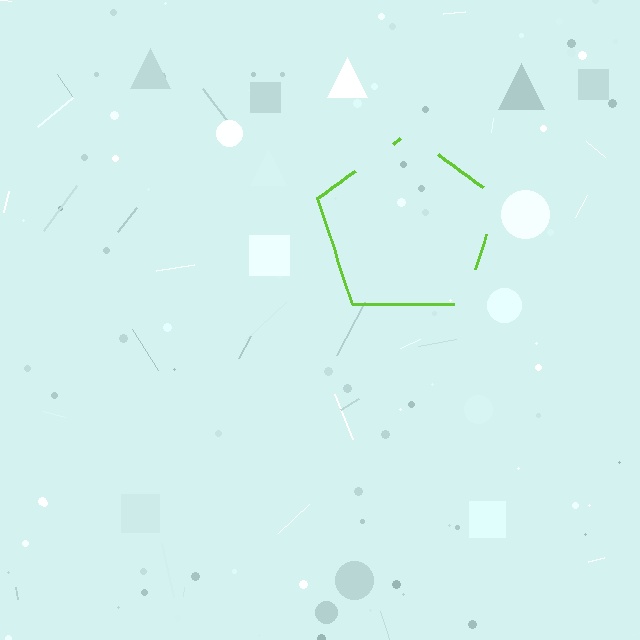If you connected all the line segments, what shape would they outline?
They would outline a pentagon.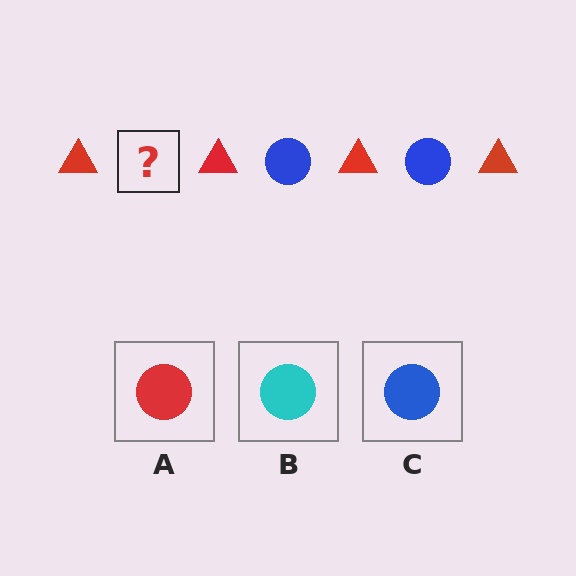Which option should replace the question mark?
Option C.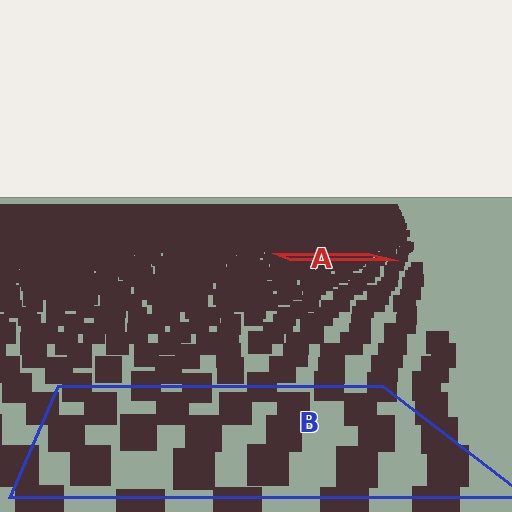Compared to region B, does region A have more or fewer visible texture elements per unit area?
Region A has more texture elements per unit area — they are packed more densely because it is farther away.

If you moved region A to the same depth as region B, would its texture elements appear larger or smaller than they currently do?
They would appear larger. At a closer depth, the same texture elements are projected at a bigger on-screen size.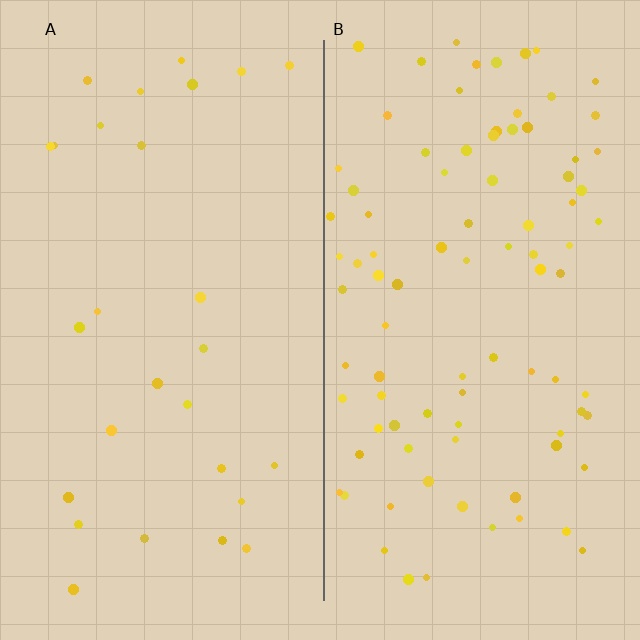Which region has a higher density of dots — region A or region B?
B (the right).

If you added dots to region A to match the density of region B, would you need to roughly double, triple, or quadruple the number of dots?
Approximately triple.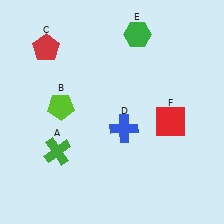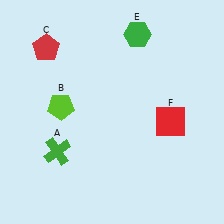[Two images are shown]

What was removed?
The blue cross (D) was removed in Image 2.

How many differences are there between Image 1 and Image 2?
There is 1 difference between the two images.